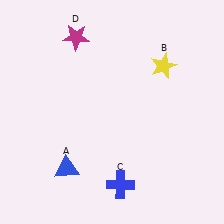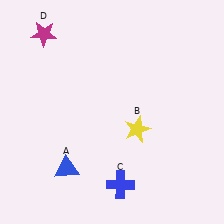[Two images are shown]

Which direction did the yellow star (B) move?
The yellow star (B) moved down.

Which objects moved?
The objects that moved are: the yellow star (B), the magenta star (D).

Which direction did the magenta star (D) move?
The magenta star (D) moved left.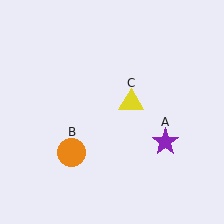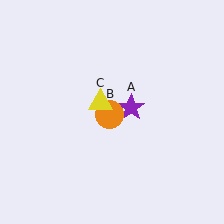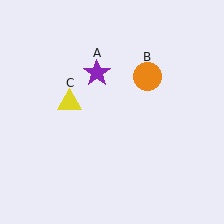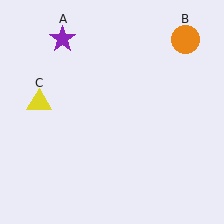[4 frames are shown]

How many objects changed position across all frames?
3 objects changed position: purple star (object A), orange circle (object B), yellow triangle (object C).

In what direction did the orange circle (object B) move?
The orange circle (object B) moved up and to the right.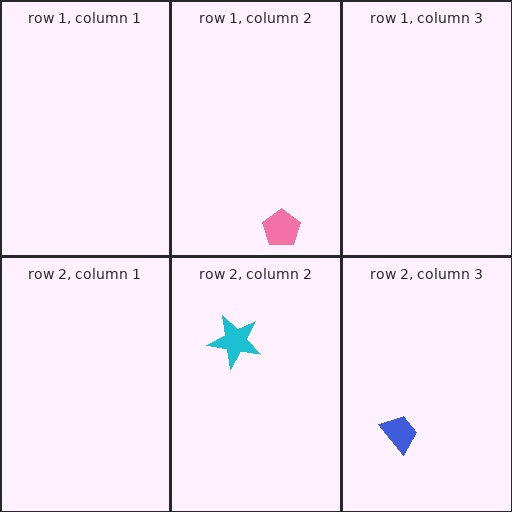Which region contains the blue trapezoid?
The row 2, column 3 region.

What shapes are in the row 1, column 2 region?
The pink pentagon.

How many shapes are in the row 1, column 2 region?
1.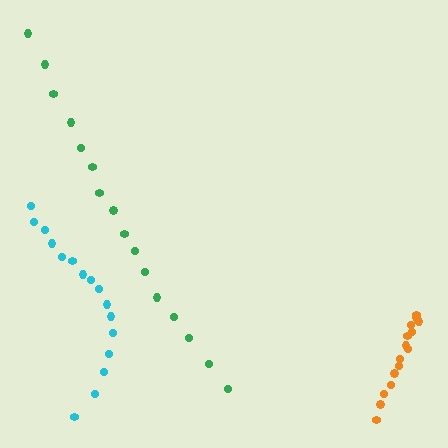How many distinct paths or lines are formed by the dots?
There are 3 distinct paths.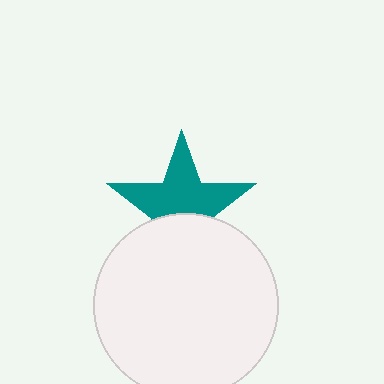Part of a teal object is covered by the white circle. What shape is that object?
It is a star.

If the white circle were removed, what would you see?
You would see the complete teal star.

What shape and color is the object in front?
The object in front is a white circle.